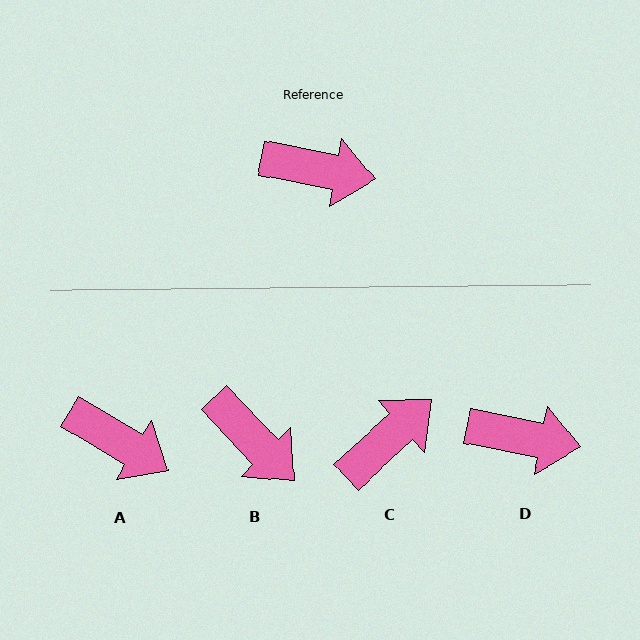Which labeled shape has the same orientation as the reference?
D.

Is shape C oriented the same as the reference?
No, it is off by about 53 degrees.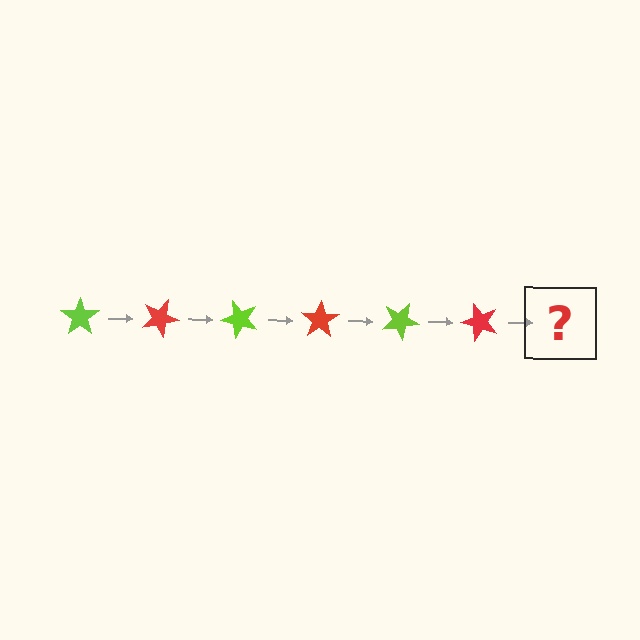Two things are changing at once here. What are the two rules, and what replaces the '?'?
The two rules are that it rotates 25 degrees each step and the color cycles through lime and red. The '?' should be a lime star, rotated 150 degrees from the start.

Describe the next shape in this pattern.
It should be a lime star, rotated 150 degrees from the start.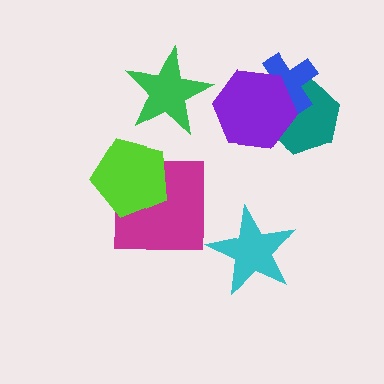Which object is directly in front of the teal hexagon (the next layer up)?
The blue cross is directly in front of the teal hexagon.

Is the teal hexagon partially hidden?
Yes, it is partially covered by another shape.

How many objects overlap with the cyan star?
0 objects overlap with the cyan star.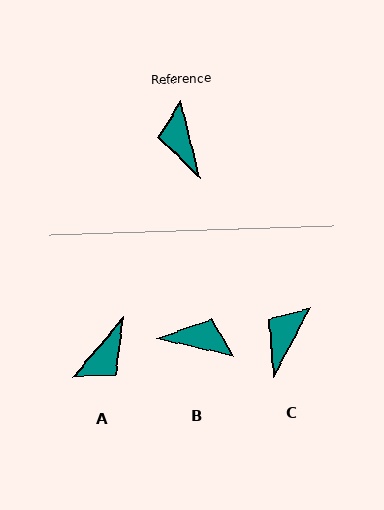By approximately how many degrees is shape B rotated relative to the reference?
Approximately 117 degrees clockwise.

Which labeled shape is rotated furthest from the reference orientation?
A, about 126 degrees away.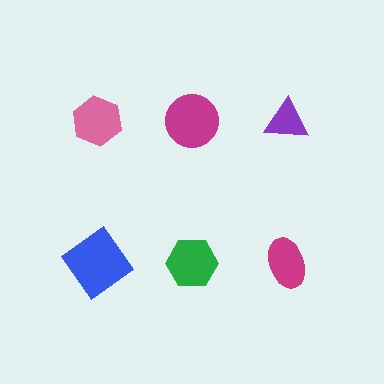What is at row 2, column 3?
A magenta ellipse.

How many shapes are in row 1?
3 shapes.